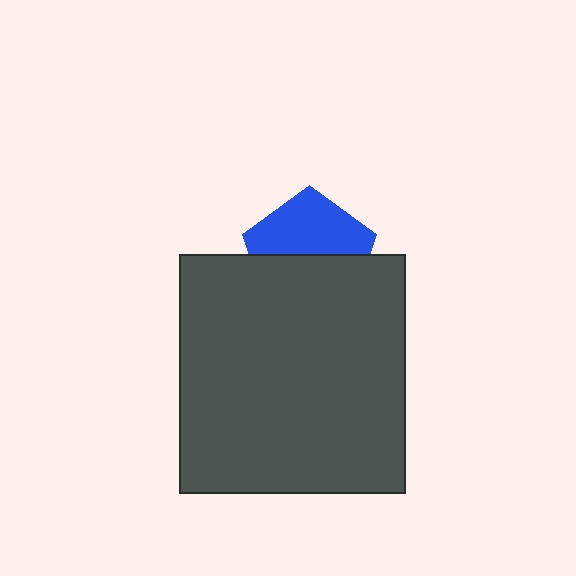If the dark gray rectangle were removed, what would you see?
You would see the complete blue pentagon.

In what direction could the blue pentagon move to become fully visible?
The blue pentagon could move up. That would shift it out from behind the dark gray rectangle entirely.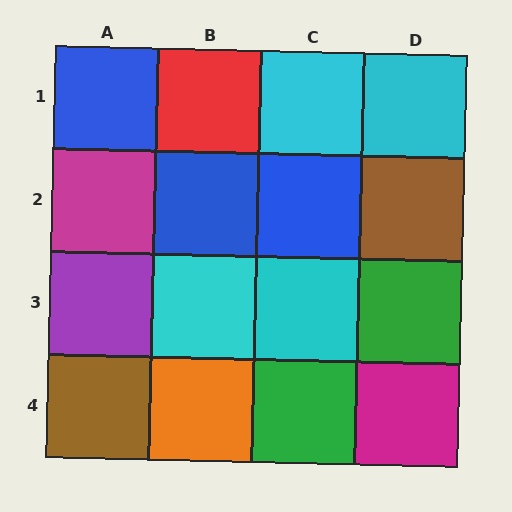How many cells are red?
1 cell is red.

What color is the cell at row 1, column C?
Cyan.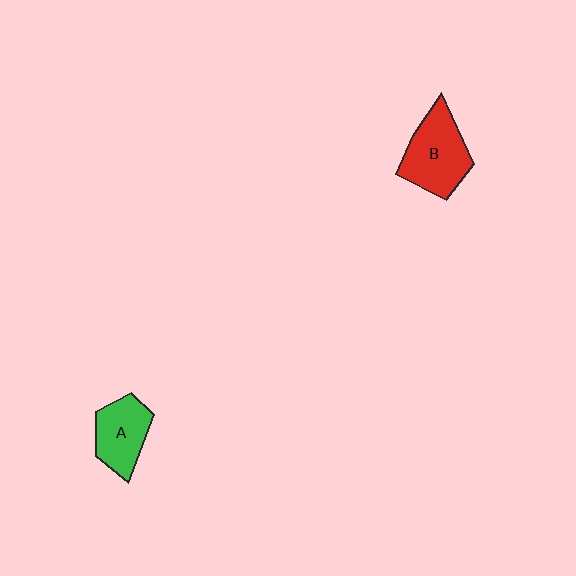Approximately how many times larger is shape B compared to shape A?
Approximately 1.3 times.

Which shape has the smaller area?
Shape A (green).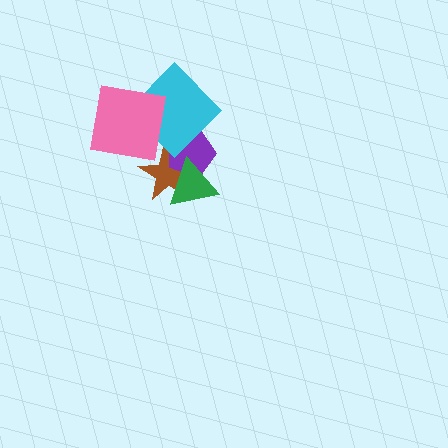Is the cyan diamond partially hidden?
Yes, it is partially covered by another shape.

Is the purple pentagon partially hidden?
Yes, it is partially covered by another shape.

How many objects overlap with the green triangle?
2 objects overlap with the green triangle.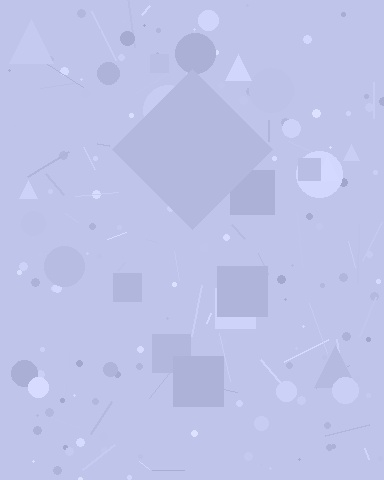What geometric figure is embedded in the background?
A diamond is embedded in the background.